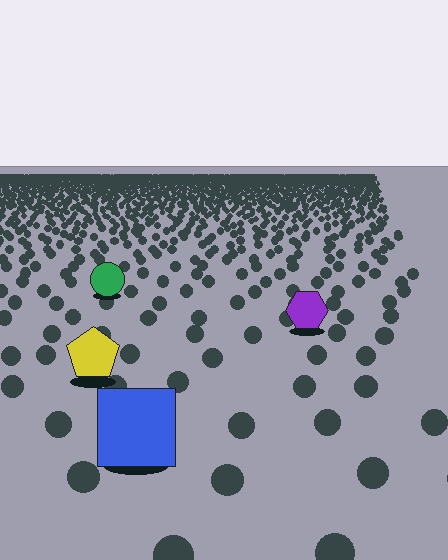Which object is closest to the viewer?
The blue square is closest. The texture marks near it are larger and more spread out.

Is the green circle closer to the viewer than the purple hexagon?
No. The purple hexagon is closer — you can tell from the texture gradient: the ground texture is coarser near it.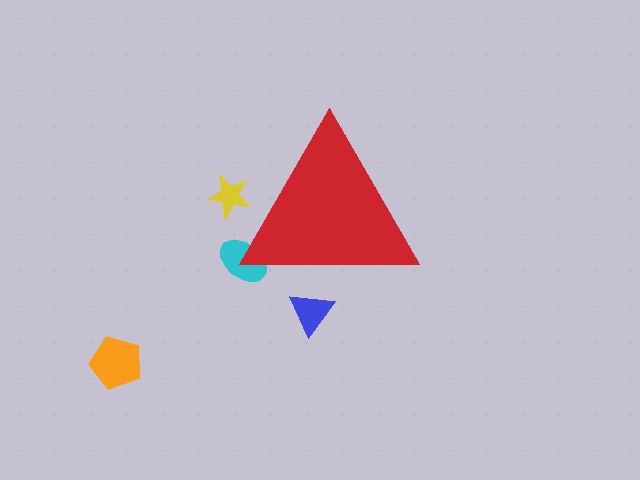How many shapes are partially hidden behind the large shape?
3 shapes are partially hidden.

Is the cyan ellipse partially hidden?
Yes, the cyan ellipse is partially hidden behind the red triangle.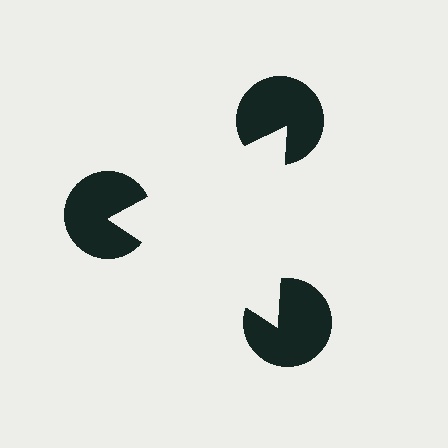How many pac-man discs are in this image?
There are 3 — one at each vertex of the illusory triangle.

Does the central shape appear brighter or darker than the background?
It typically appears slightly brighter than the background, even though no actual brightness change is drawn.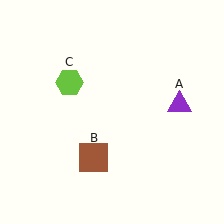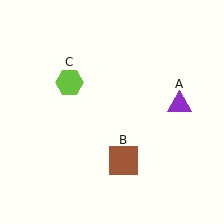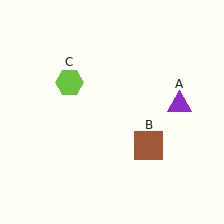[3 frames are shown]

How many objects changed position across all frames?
1 object changed position: brown square (object B).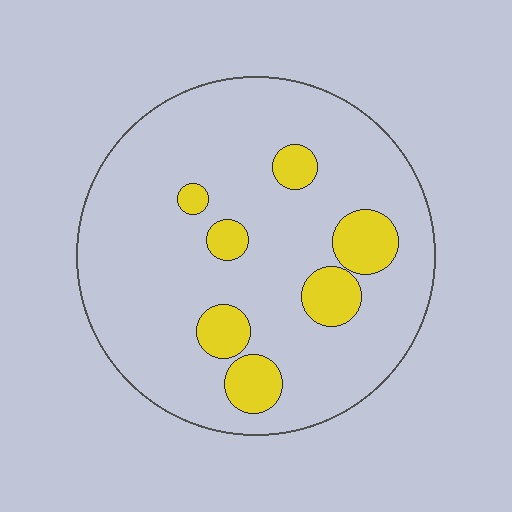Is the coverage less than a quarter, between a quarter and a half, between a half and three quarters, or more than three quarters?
Less than a quarter.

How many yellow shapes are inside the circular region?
7.